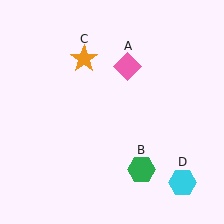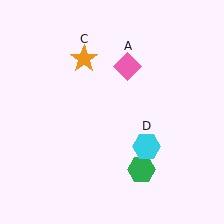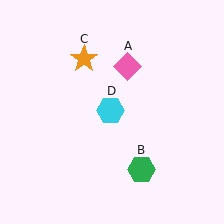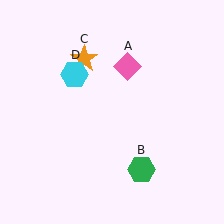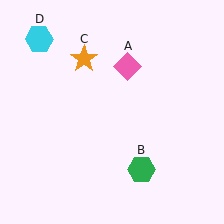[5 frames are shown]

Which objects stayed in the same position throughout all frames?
Pink diamond (object A) and green hexagon (object B) and orange star (object C) remained stationary.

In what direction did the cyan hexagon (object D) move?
The cyan hexagon (object D) moved up and to the left.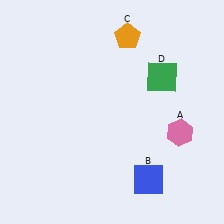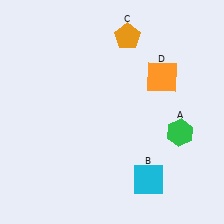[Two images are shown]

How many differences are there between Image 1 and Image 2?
There are 3 differences between the two images.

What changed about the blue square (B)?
In Image 1, B is blue. In Image 2, it changed to cyan.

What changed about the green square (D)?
In Image 1, D is green. In Image 2, it changed to orange.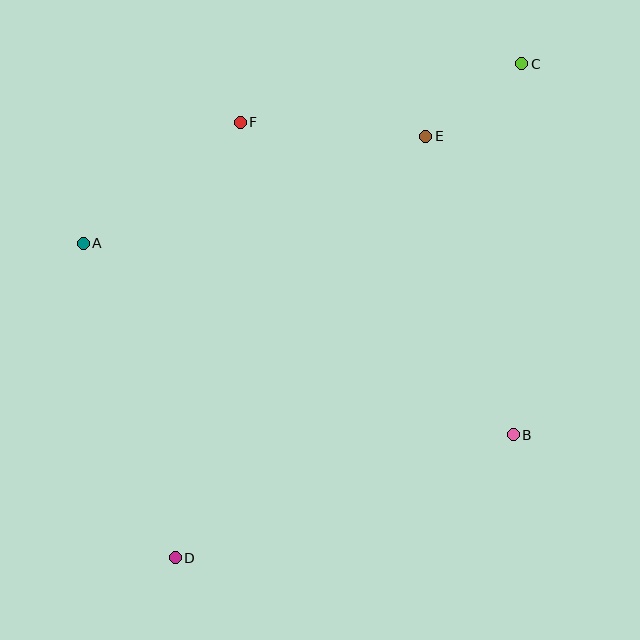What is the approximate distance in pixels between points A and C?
The distance between A and C is approximately 474 pixels.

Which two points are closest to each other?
Points C and E are closest to each other.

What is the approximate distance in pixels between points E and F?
The distance between E and F is approximately 186 pixels.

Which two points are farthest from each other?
Points C and D are farthest from each other.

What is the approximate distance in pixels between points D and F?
The distance between D and F is approximately 440 pixels.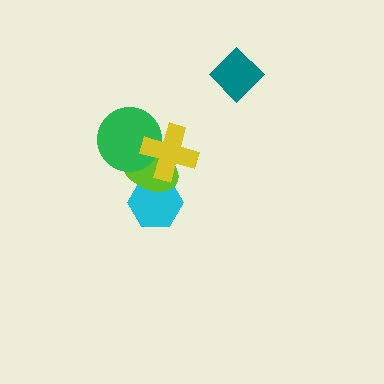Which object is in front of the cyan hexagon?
The lime ellipse is in front of the cyan hexagon.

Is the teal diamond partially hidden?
No, no other shape covers it.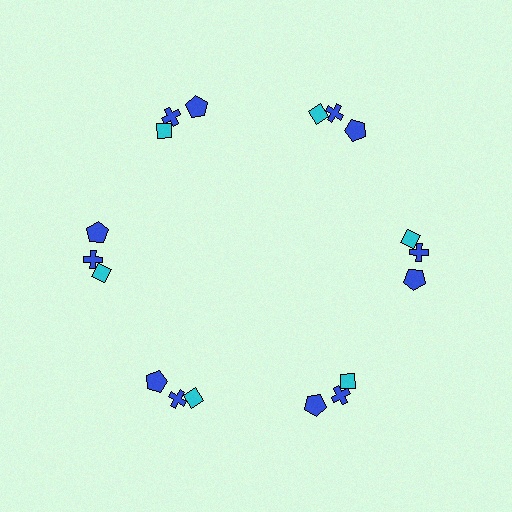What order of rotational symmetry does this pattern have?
This pattern has 6-fold rotational symmetry.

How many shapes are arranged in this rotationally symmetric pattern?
There are 18 shapes, arranged in 6 groups of 3.